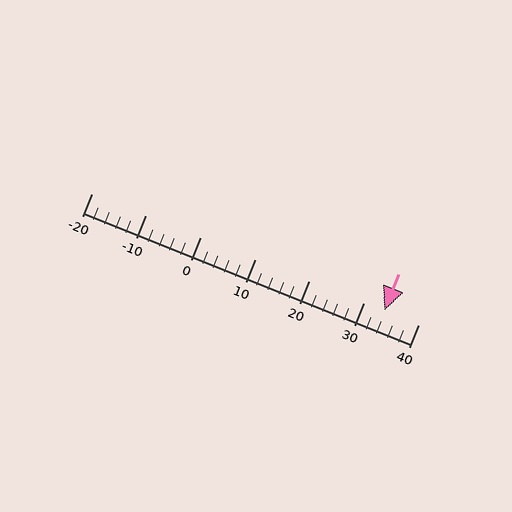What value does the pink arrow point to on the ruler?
The pink arrow points to approximately 34.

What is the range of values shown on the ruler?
The ruler shows values from -20 to 40.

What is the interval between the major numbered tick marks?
The major tick marks are spaced 10 units apart.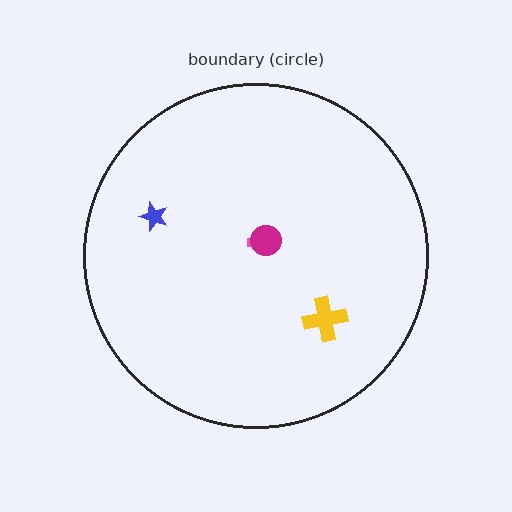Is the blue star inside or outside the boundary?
Inside.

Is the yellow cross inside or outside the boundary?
Inside.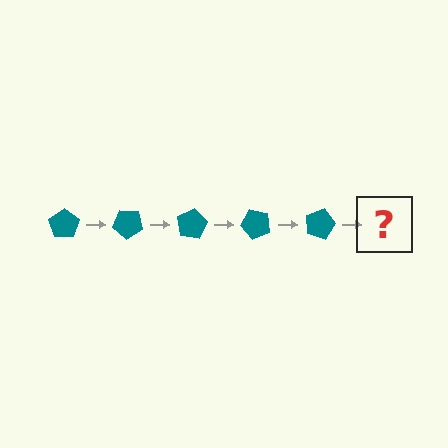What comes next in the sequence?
The next element should be a teal pentagon rotated 200 degrees.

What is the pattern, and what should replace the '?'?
The pattern is that the pentagon rotates 40 degrees each step. The '?' should be a teal pentagon rotated 200 degrees.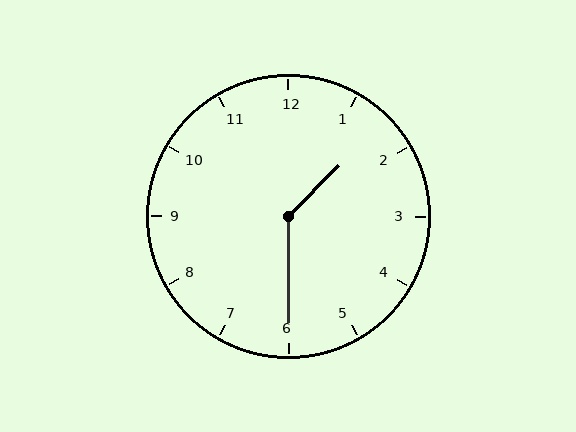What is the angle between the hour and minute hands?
Approximately 135 degrees.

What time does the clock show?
1:30.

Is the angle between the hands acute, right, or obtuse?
It is obtuse.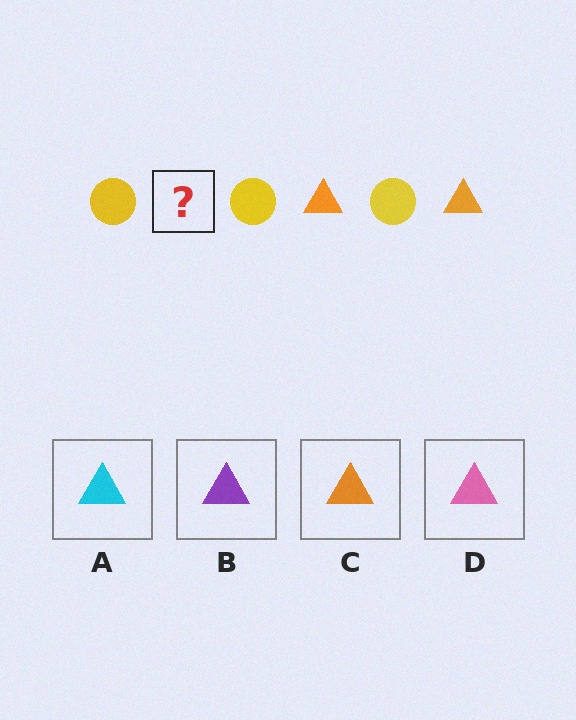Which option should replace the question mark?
Option C.